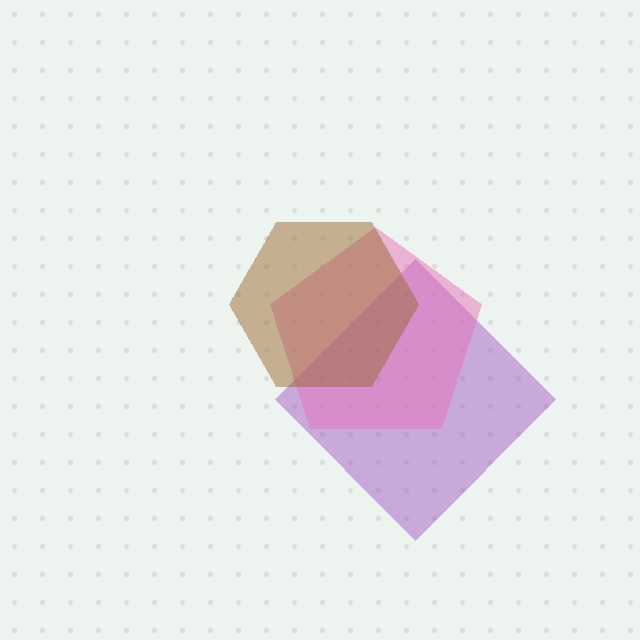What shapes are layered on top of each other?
The layered shapes are: a purple diamond, a pink pentagon, a brown hexagon.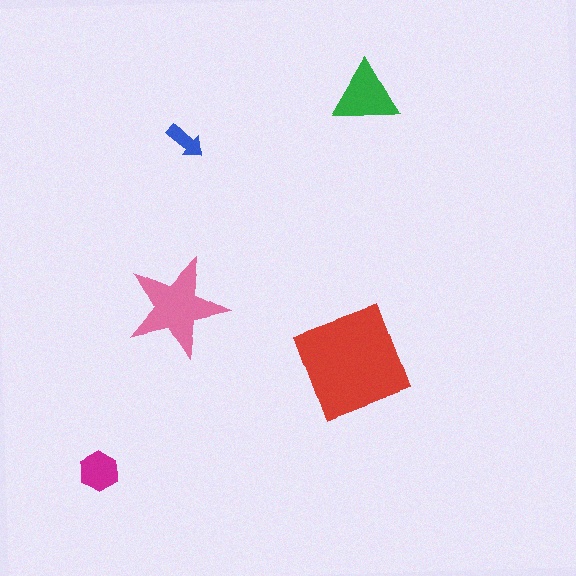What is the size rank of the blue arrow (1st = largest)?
5th.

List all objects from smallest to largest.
The blue arrow, the magenta hexagon, the green triangle, the pink star, the red diamond.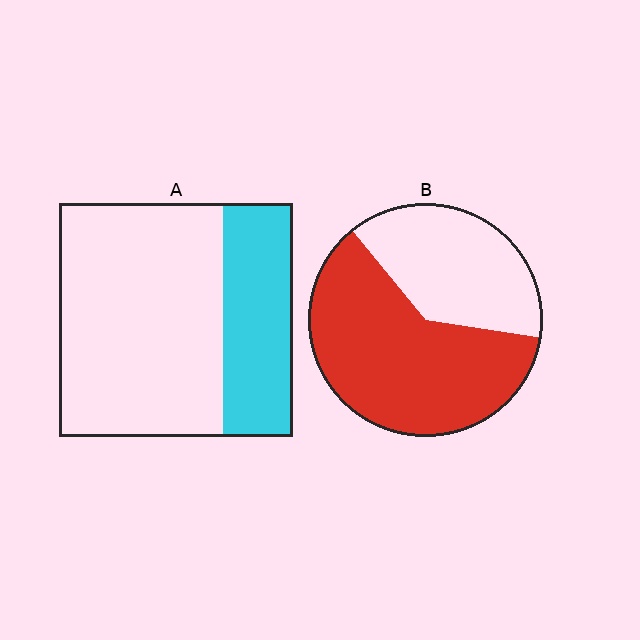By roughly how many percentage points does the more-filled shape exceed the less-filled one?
By roughly 30 percentage points (B over A).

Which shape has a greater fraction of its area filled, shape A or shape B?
Shape B.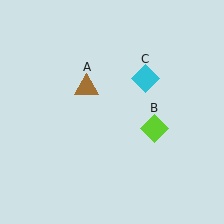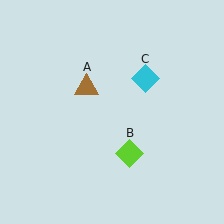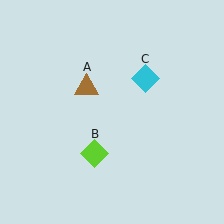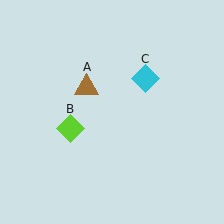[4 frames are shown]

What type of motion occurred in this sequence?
The lime diamond (object B) rotated clockwise around the center of the scene.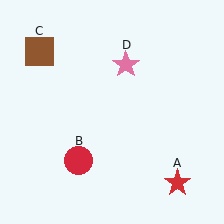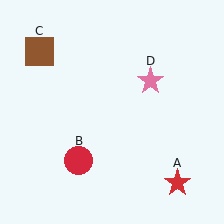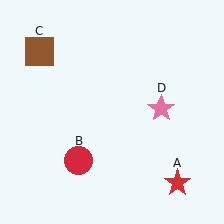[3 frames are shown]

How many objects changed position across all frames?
1 object changed position: pink star (object D).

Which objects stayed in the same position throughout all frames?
Red star (object A) and red circle (object B) and brown square (object C) remained stationary.